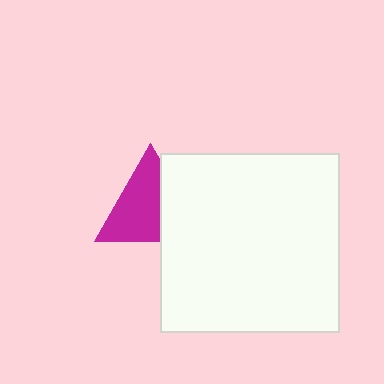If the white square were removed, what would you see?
You would see the complete magenta triangle.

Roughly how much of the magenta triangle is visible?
About half of it is visible (roughly 64%).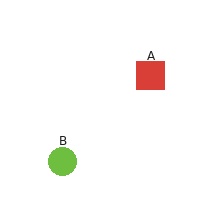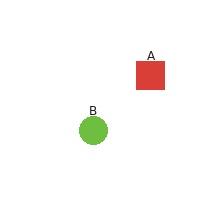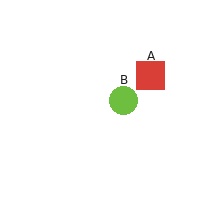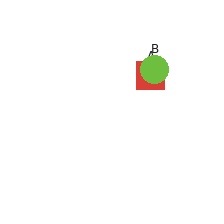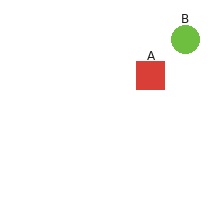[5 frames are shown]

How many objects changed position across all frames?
1 object changed position: lime circle (object B).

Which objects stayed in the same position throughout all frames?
Red square (object A) remained stationary.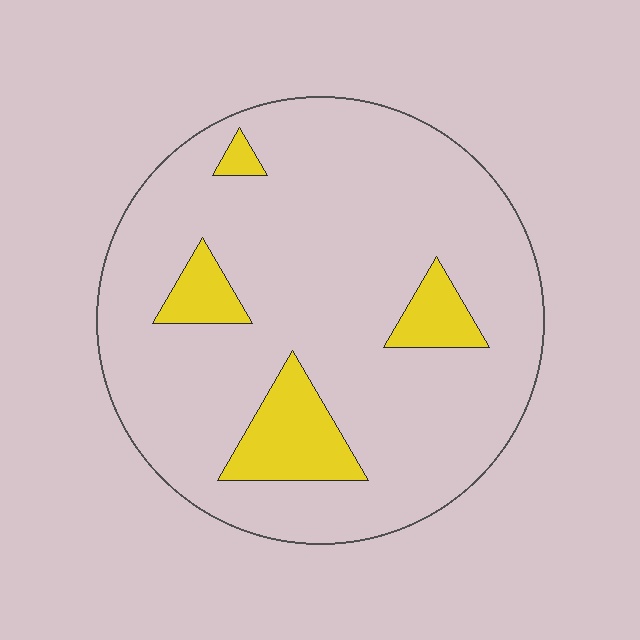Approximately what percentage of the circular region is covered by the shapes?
Approximately 15%.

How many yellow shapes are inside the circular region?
4.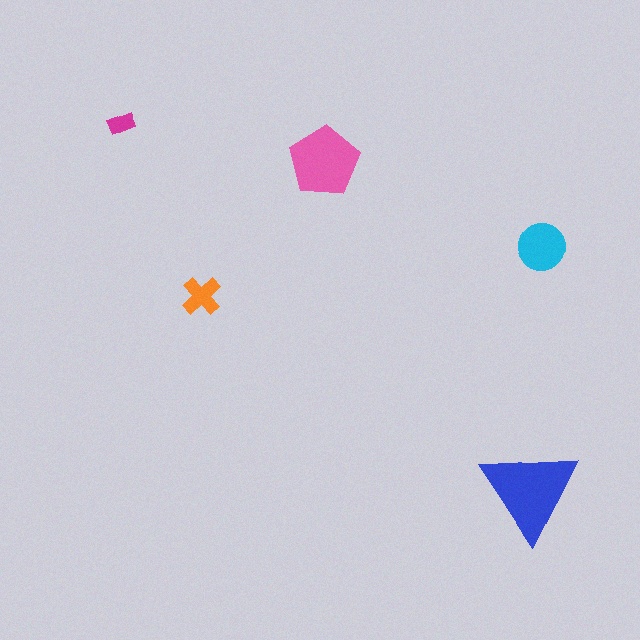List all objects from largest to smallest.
The blue triangle, the pink pentagon, the cyan circle, the orange cross, the magenta rectangle.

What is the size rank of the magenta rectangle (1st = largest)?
5th.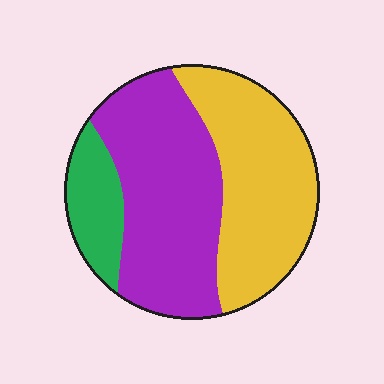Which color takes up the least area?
Green, at roughly 15%.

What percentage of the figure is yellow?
Yellow covers around 40% of the figure.